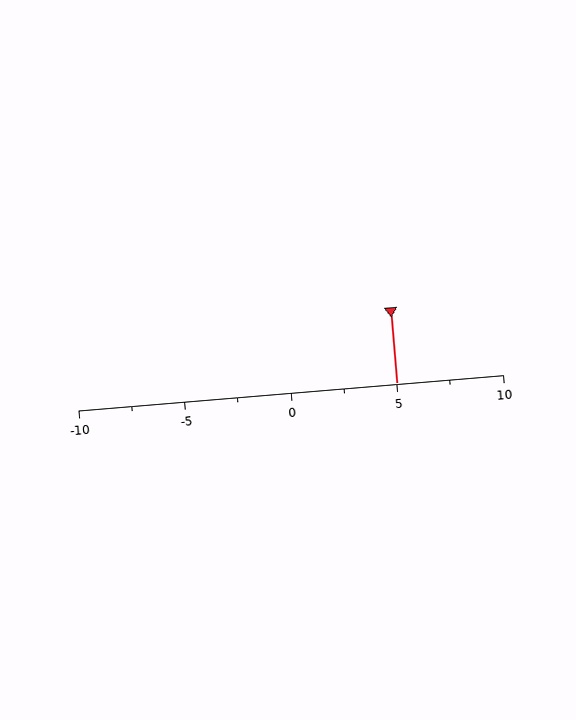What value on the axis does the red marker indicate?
The marker indicates approximately 5.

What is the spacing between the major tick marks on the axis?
The major ticks are spaced 5 apart.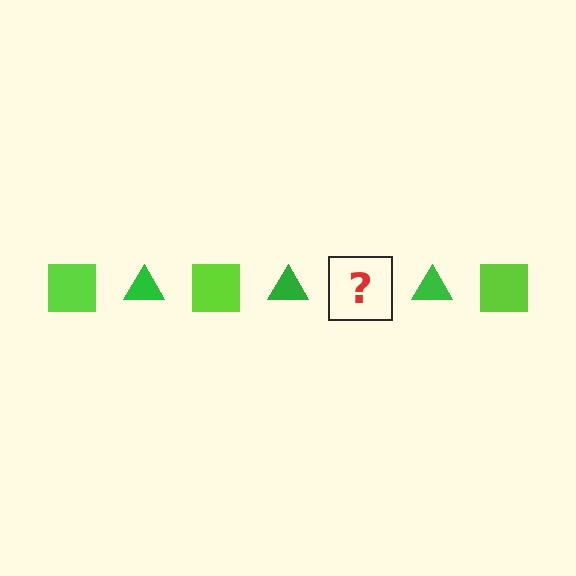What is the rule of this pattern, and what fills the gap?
The rule is that the pattern alternates between lime square and green triangle. The gap should be filled with a lime square.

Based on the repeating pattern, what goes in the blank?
The blank should be a lime square.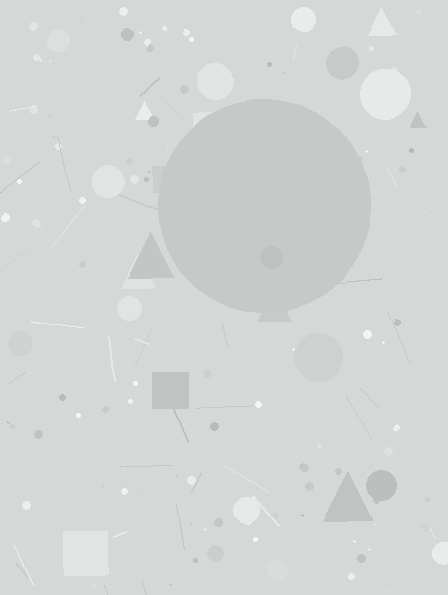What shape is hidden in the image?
A circle is hidden in the image.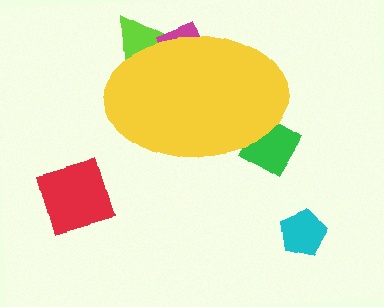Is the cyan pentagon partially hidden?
No, the cyan pentagon is fully visible.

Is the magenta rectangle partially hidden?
Yes, the magenta rectangle is partially hidden behind the yellow ellipse.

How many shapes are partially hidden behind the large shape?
3 shapes are partially hidden.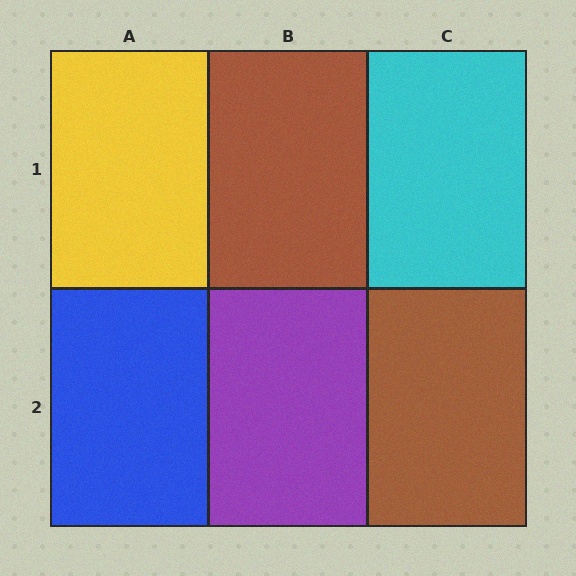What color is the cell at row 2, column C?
Brown.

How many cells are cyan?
1 cell is cyan.